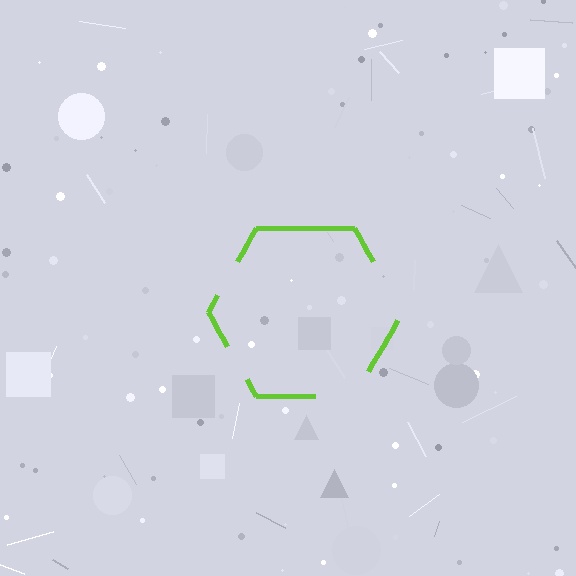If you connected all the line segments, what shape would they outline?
They would outline a hexagon.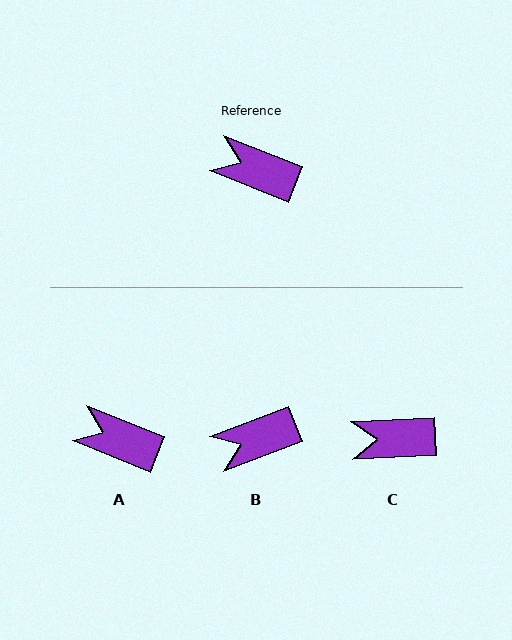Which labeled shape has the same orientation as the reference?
A.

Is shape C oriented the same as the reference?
No, it is off by about 25 degrees.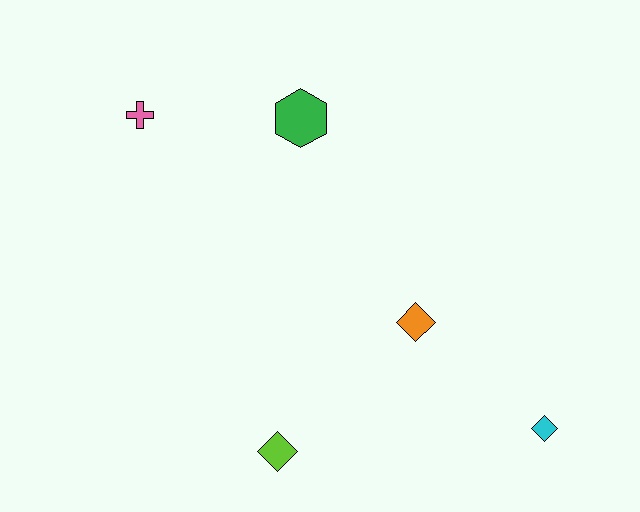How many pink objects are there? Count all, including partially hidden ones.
There is 1 pink object.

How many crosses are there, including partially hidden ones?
There is 1 cross.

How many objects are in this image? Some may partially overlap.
There are 5 objects.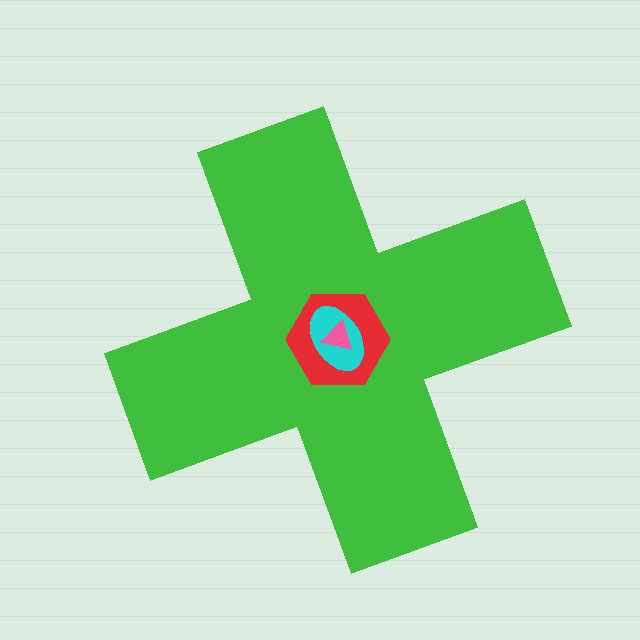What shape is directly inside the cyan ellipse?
The pink triangle.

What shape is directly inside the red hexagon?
The cyan ellipse.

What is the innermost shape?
The pink triangle.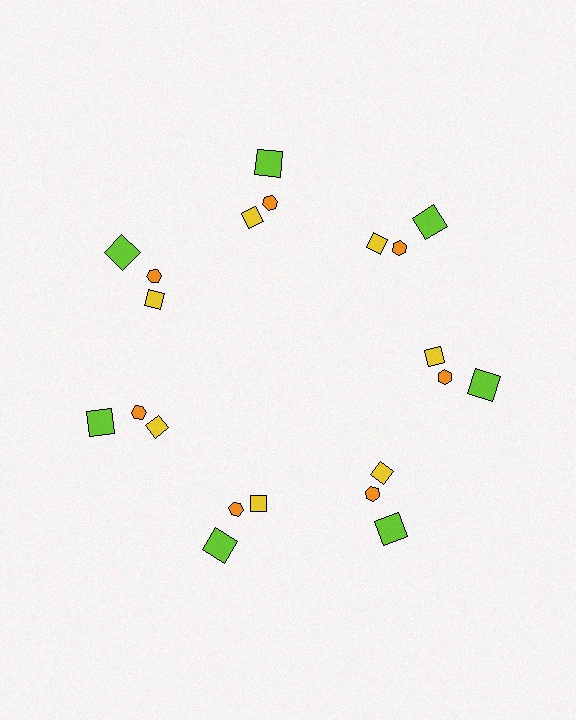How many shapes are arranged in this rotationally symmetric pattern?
There are 21 shapes, arranged in 7 groups of 3.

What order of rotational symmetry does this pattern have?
This pattern has 7-fold rotational symmetry.